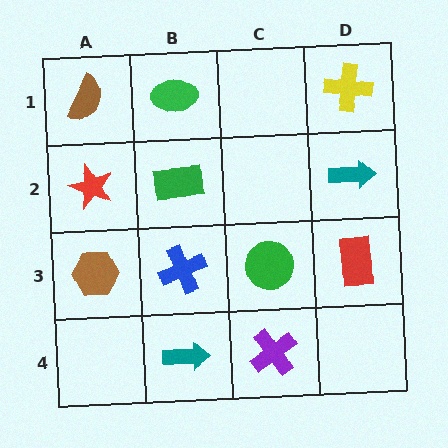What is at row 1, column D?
A yellow cross.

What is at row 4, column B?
A teal arrow.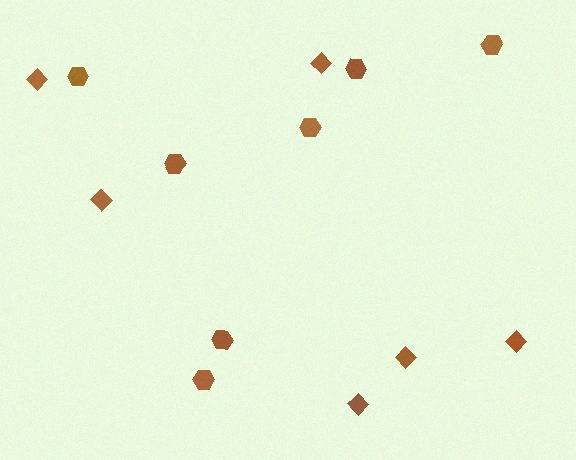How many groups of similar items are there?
There are 2 groups: one group of hexagons (7) and one group of diamonds (6).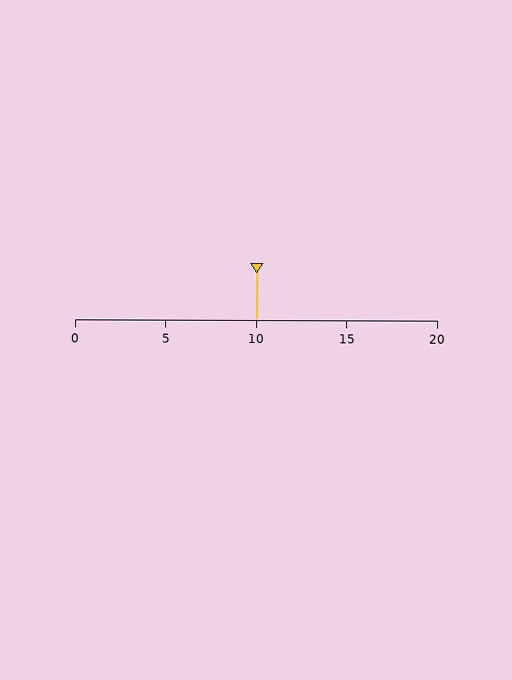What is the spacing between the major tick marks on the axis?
The major ticks are spaced 5 apart.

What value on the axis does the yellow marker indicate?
The marker indicates approximately 10.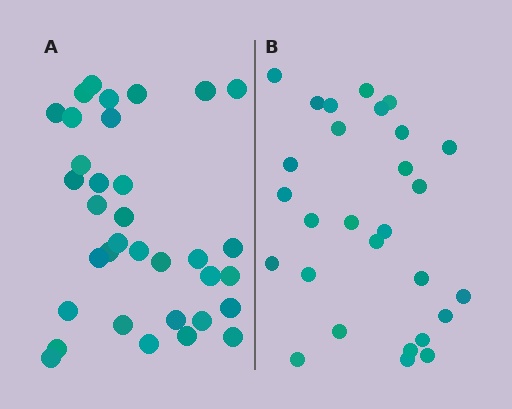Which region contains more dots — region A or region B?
Region A (the left region) has more dots.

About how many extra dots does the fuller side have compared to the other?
Region A has about 6 more dots than region B.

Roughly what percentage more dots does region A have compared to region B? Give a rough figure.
About 20% more.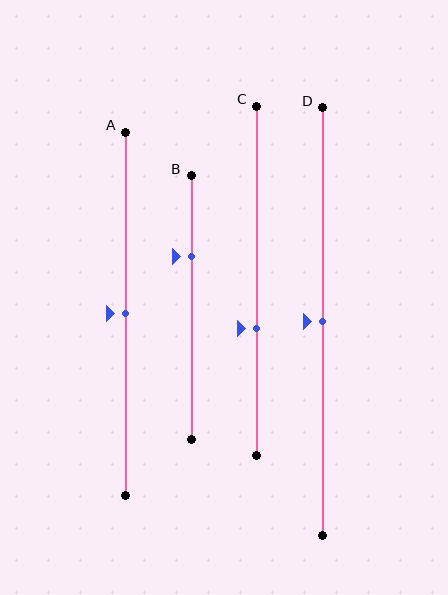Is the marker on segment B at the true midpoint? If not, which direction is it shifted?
No, the marker on segment B is shifted upward by about 19% of the segment length.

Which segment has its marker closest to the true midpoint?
Segment A has its marker closest to the true midpoint.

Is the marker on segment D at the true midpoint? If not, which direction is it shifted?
Yes, the marker on segment D is at the true midpoint.